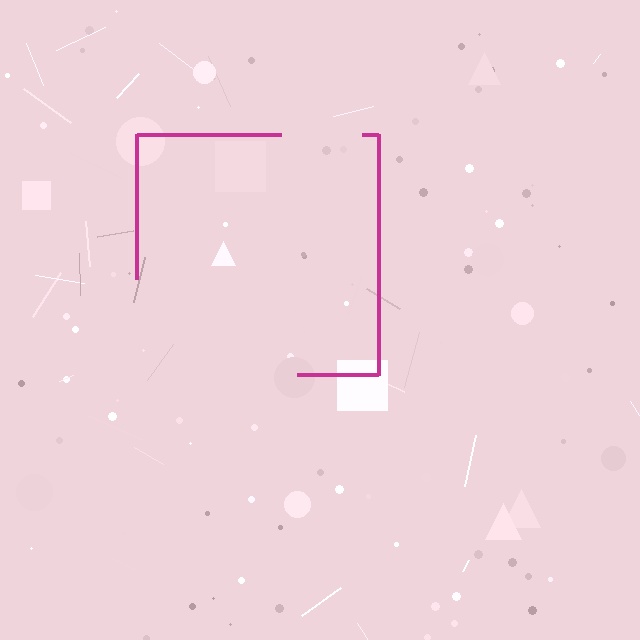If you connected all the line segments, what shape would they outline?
They would outline a square.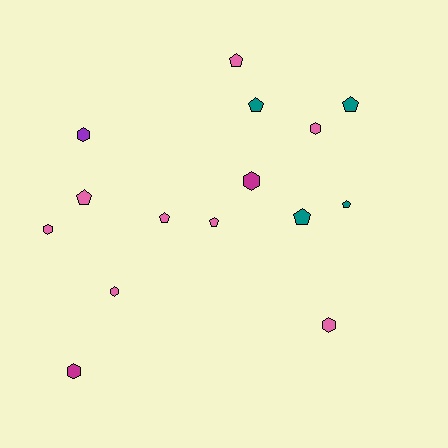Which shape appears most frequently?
Pentagon, with 8 objects.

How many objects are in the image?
There are 15 objects.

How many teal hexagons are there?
There are no teal hexagons.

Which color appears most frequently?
Pink, with 8 objects.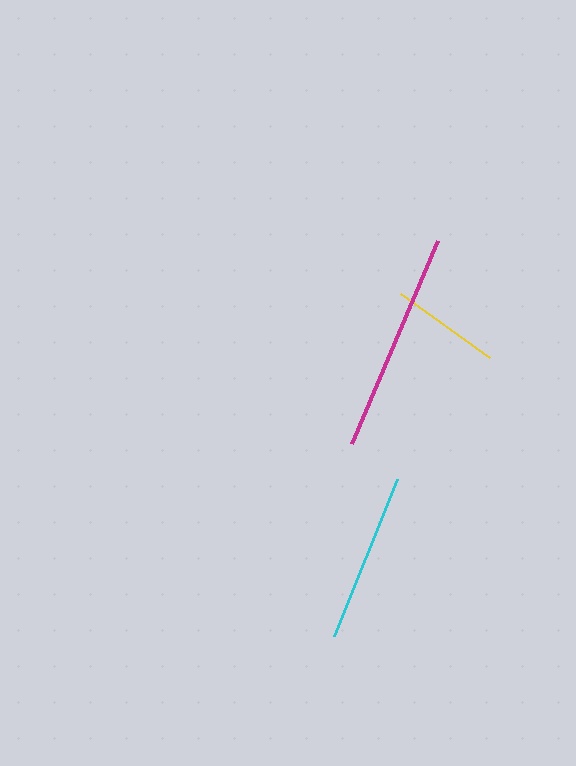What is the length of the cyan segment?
The cyan segment is approximately 169 pixels long.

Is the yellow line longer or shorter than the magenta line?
The magenta line is longer than the yellow line.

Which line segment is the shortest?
The yellow line is the shortest at approximately 110 pixels.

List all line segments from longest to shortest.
From longest to shortest: magenta, cyan, yellow.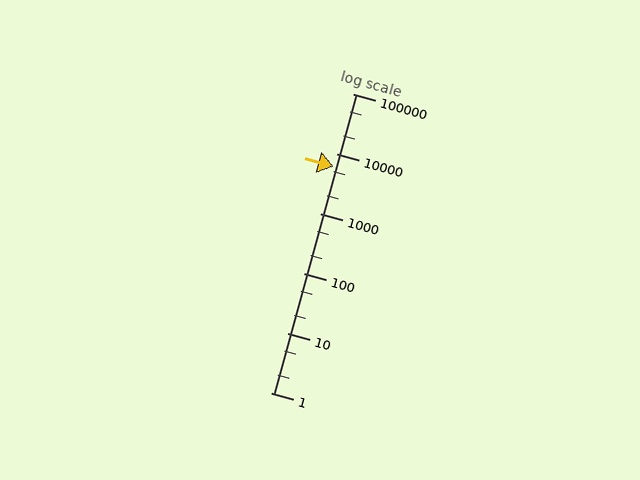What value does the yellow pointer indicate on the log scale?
The pointer indicates approximately 6000.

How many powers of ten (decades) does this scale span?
The scale spans 5 decades, from 1 to 100000.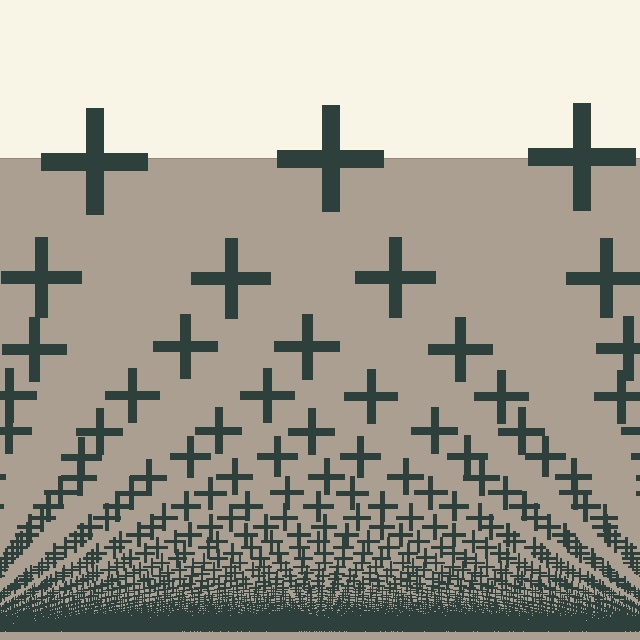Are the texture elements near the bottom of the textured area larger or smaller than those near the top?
Smaller. The gradient is inverted — elements near the bottom are smaller and denser.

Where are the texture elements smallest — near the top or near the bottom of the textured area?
Near the bottom.